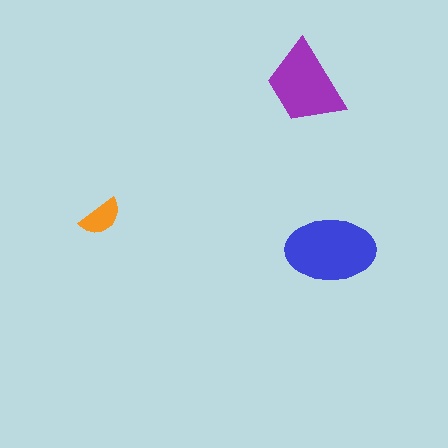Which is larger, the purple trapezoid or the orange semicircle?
The purple trapezoid.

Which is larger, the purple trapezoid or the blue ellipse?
The blue ellipse.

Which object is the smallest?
The orange semicircle.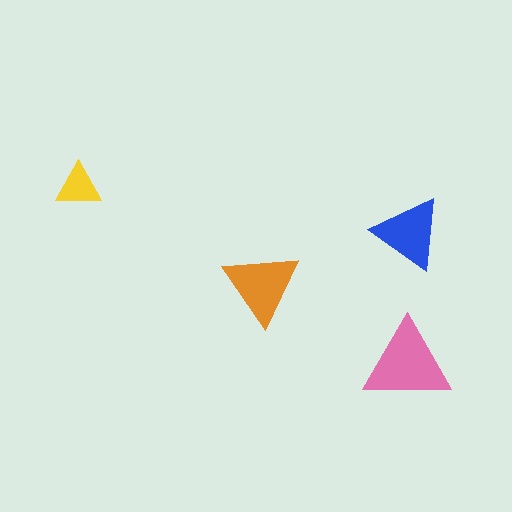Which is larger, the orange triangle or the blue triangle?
The orange one.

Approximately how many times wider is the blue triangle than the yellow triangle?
About 1.5 times wider.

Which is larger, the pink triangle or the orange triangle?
The pink one.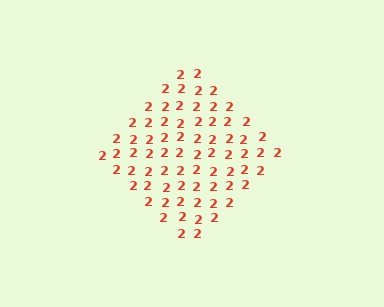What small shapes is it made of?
It is made of small digit 2's.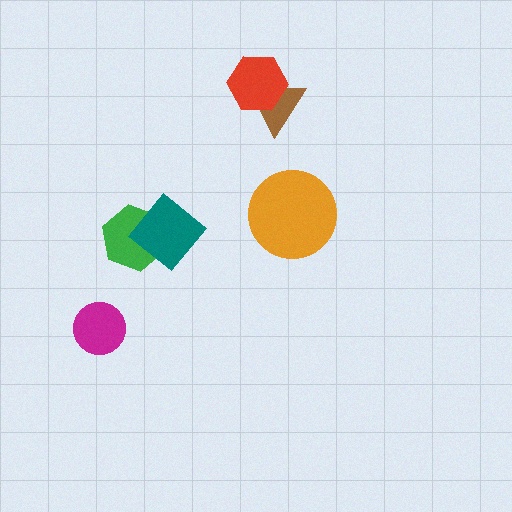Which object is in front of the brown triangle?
The red hexagon is in front of the brown triangle.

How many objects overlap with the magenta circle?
0 objects overlap with the magenta circle.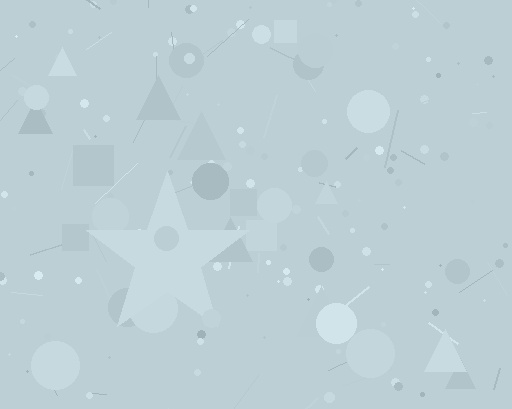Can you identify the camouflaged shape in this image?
The camouflaged shape is a star.